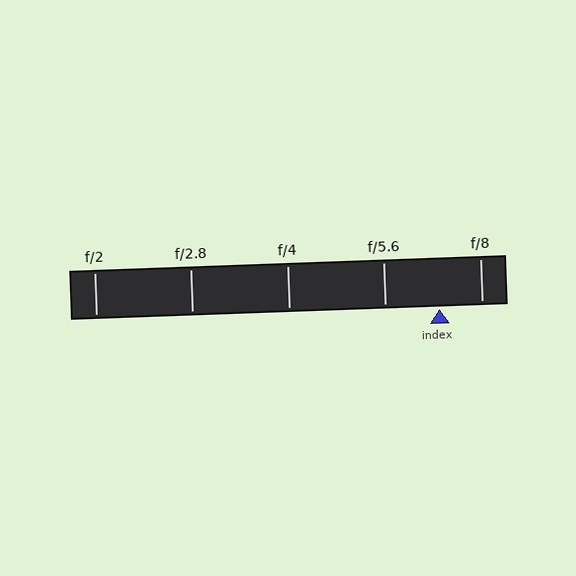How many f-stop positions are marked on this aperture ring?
There are 5 f-stop positions marked.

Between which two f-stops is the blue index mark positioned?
The index mark is between f/5.6 and f/8.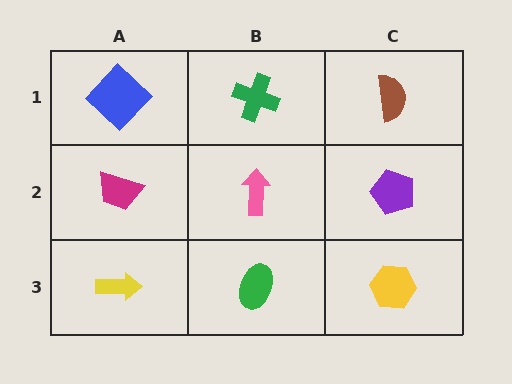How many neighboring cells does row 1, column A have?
2.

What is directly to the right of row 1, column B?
A brown semicircle.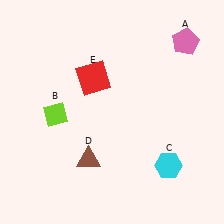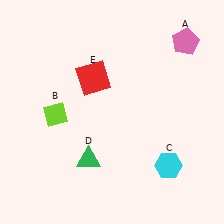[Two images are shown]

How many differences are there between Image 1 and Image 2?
There is 1 difference between the two images.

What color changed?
The triangle (D) changed from brown in Image 1 to green in Image 2.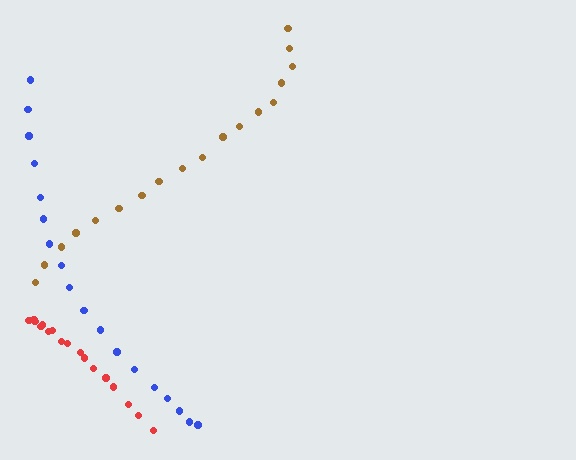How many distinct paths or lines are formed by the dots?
There are 3 distinct paths.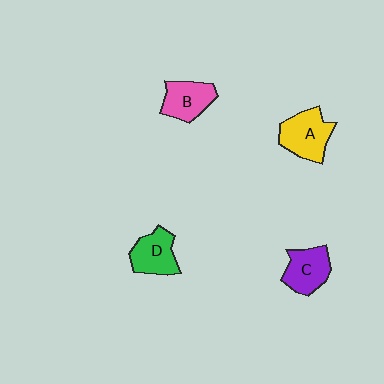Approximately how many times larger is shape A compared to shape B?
Approximately 1.2 times.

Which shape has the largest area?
Shape A (yellow).